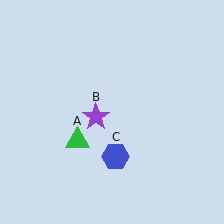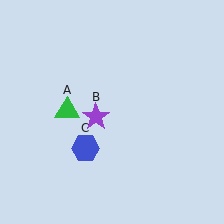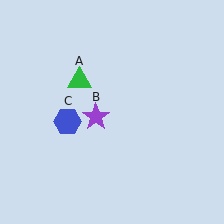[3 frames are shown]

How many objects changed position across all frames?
2 objects changed position: green triangle (object A), blue hexagon (object C).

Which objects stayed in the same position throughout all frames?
Purple star (object B) remained stationary.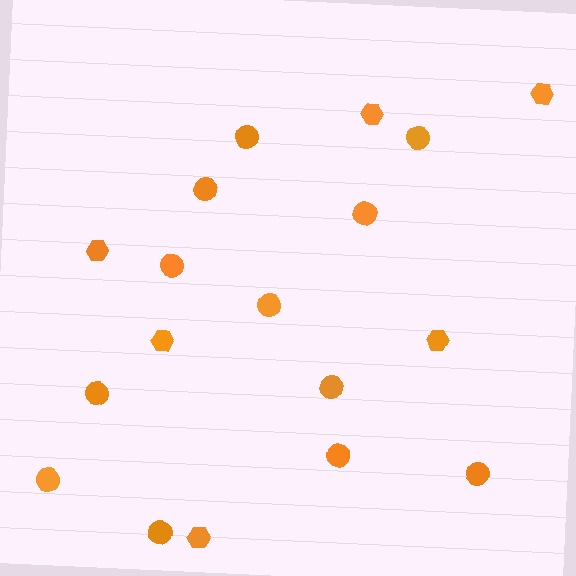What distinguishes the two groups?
There are 2 groups: one group of hexagons (6) and one group of circles (12).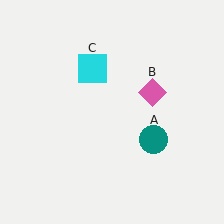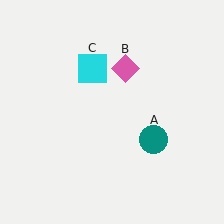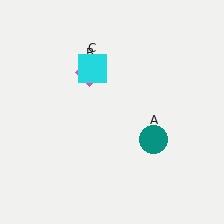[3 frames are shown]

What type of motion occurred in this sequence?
The pink diamond (object B) rotated counterclockwise around the center of the scene.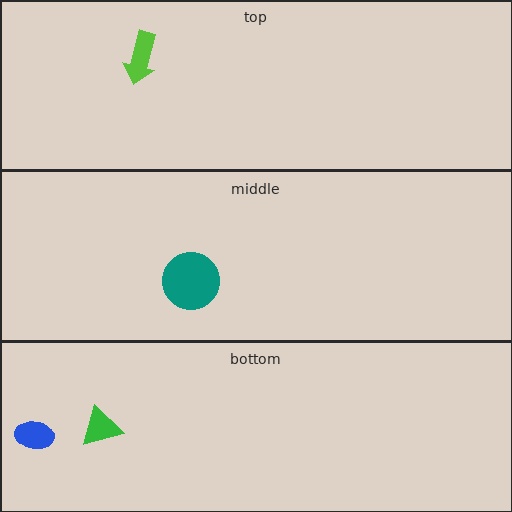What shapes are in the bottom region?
The green triangle, the blue ellipse.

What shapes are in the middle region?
The teal circle.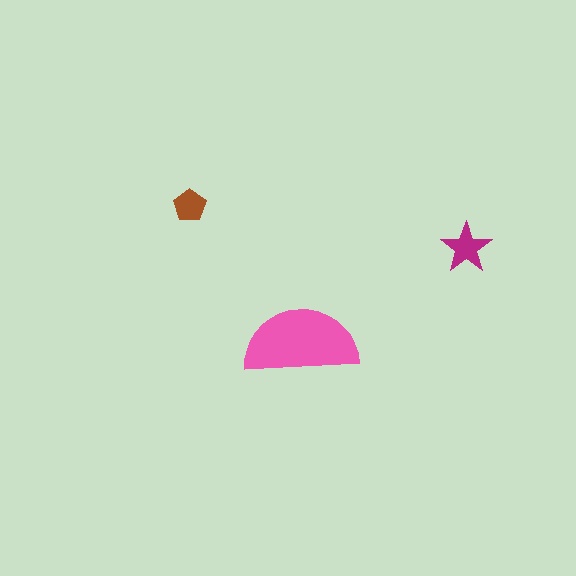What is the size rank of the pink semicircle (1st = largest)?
1st.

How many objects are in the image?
There are 3 objects in the image.